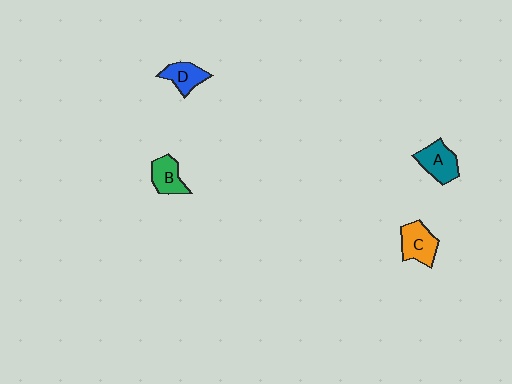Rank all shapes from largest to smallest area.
From largest to smallest: C (orange), A (teal), B (green), D (blue).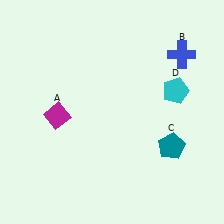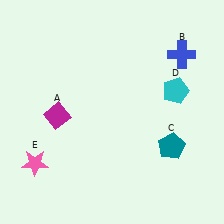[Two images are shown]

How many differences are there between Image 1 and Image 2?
There is 1 difference between the two images.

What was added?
A pink star (E) was added in Image 2.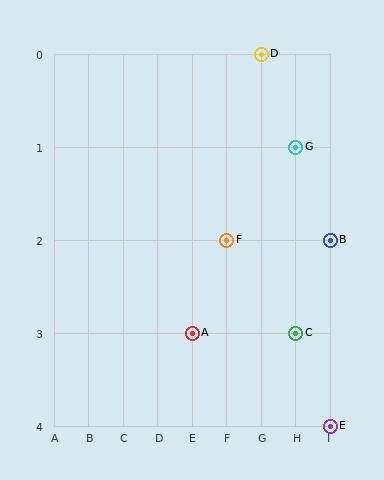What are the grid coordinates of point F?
Point F is at grid coordinates (F, 2).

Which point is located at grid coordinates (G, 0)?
Point D is at (G, 0).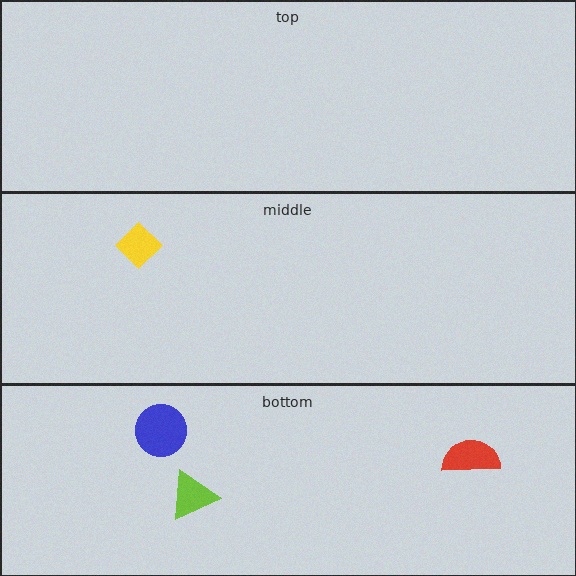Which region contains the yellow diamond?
The middle region.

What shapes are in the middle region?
The yellow diamond.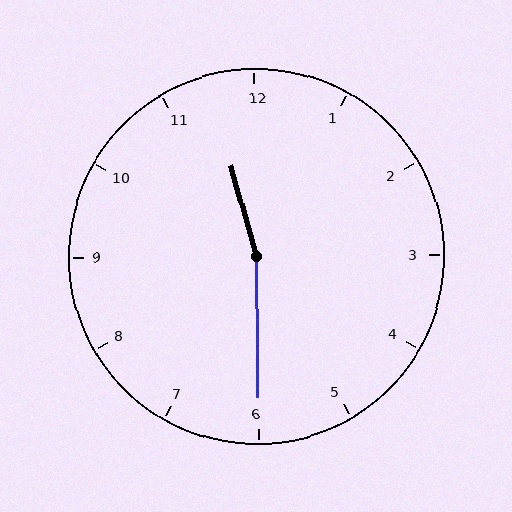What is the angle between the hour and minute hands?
Approximately 165 degrees.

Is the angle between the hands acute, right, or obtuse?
It is obtuse.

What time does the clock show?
11:30.